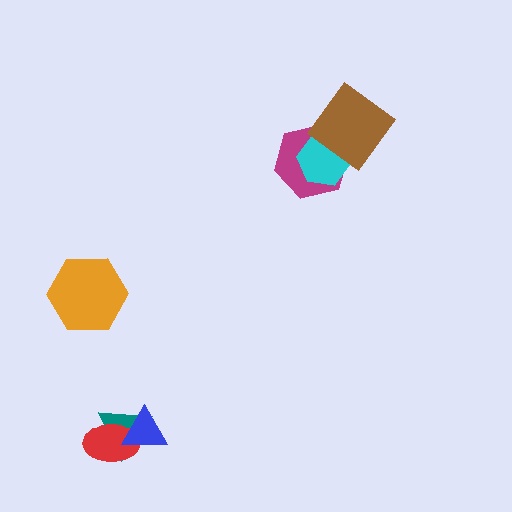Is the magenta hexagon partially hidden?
Yes, it is partially covered by another shape.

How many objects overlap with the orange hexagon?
0 objects overlap with the orange hexagon.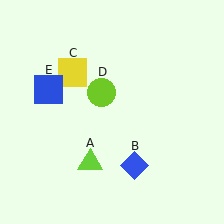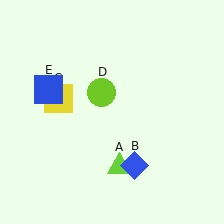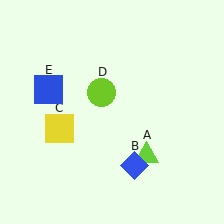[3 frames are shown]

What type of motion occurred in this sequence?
The lime triangle (object A), yellow square (object C) rotated counterclockwise around the center of the scene.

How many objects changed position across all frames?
2 objects changed position: lime triangle (object A), yellow square (object C).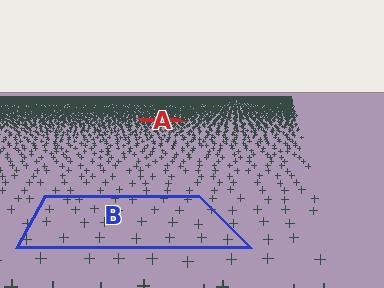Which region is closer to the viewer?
Region B is closer. The texture elements there are larger and more spread out.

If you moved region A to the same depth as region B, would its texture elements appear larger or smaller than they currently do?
They would appear larger. At a closer depth, the same texture elements are projected at a bigger on-screen size.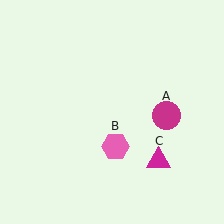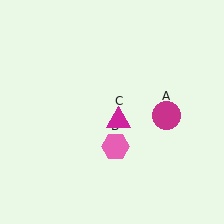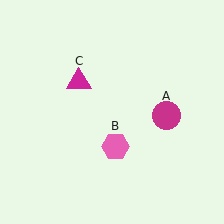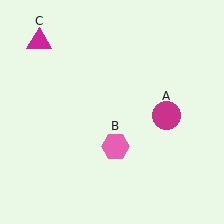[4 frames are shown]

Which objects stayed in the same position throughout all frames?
Magenta circle (object A) and pink hexagon (object B) remained stationary.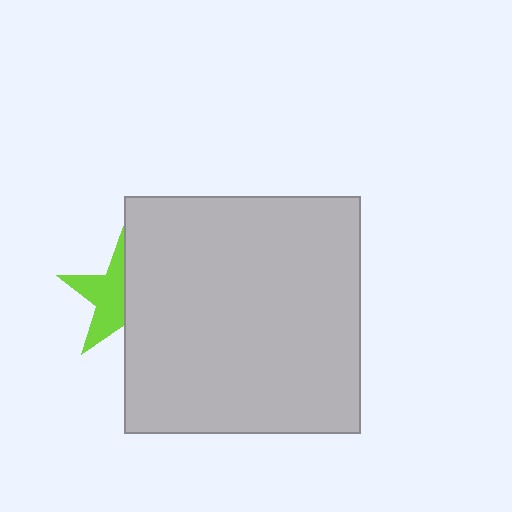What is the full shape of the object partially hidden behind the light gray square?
The partially hidden object is a lime star.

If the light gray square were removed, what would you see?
You would see the complete lime star.